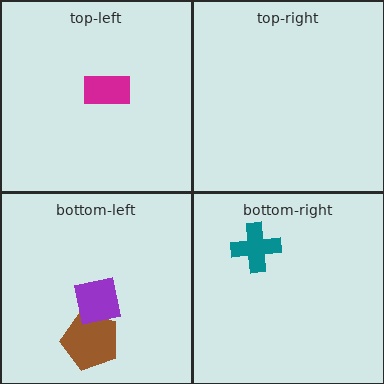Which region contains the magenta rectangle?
The top-left region.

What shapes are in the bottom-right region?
The teal cross.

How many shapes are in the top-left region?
1.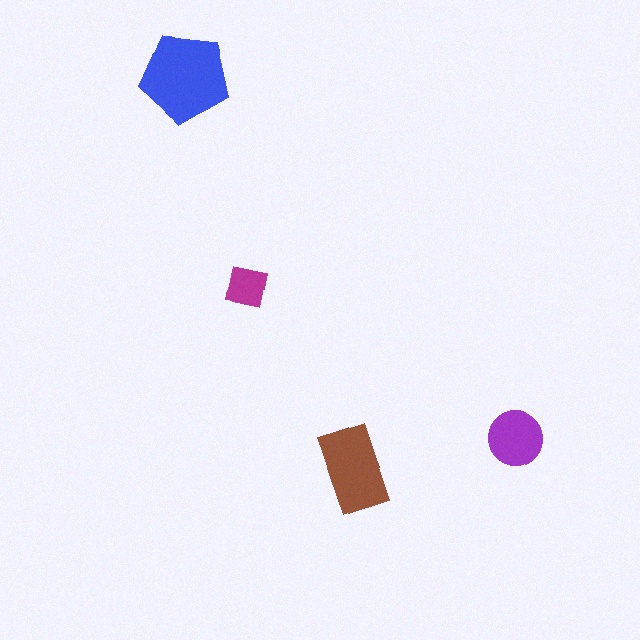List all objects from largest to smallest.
The blue pentagon, the brown rectangle, the purple circle, the magenta square.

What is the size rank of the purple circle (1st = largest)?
3rd.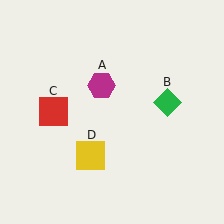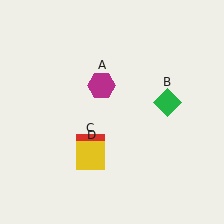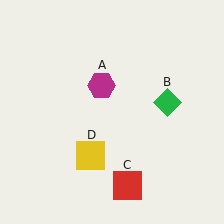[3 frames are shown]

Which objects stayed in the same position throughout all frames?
Magenta hexagon (object A) and green diamond (object B) and yellow square (object D) remained stationary.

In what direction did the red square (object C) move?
The red square (object C) moved down and to the right.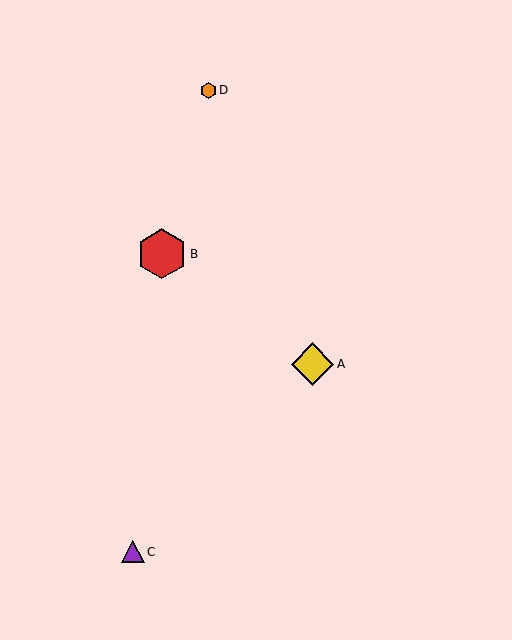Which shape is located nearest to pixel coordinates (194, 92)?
The orange hexagon (labeled D) at (208, 90) is nearest to that location.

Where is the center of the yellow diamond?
The center of the yellow diamond is at (313, 364).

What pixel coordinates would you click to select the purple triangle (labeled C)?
Click at (133, 552) to select the purple triangle C.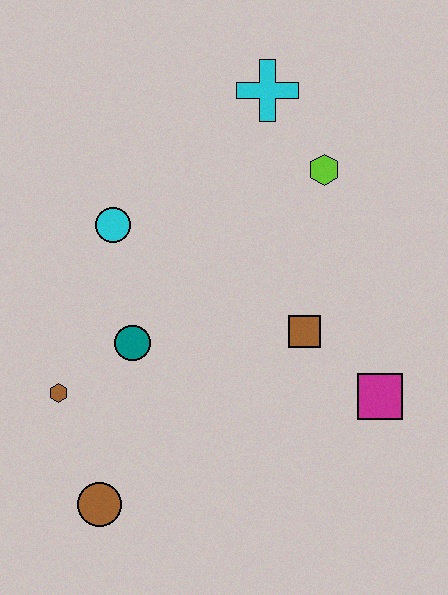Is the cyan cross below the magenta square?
No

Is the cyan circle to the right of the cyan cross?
No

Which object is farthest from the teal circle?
The cyan cross is farthest from the teal circle.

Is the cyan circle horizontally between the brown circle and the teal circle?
Yes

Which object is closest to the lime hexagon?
The cyan cross is closest to the lime hexagon.